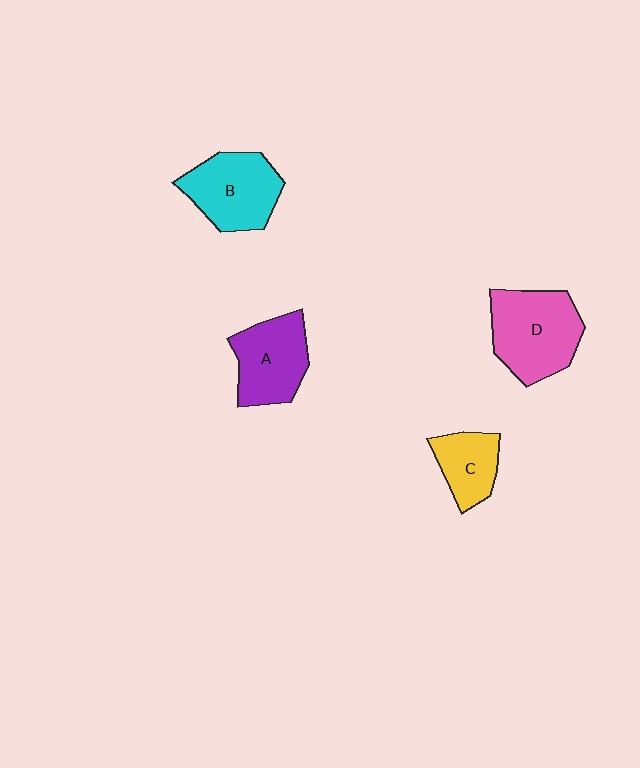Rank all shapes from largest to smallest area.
From largest to smallest: D (pink), B (cyan), A (purple), C (yellow).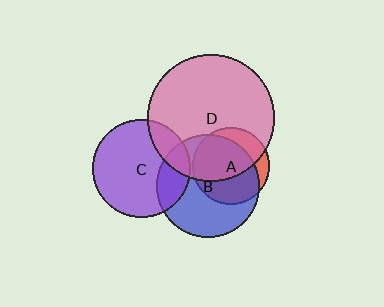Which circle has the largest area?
Circle D (pink).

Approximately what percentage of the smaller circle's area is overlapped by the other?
Approximately 35%.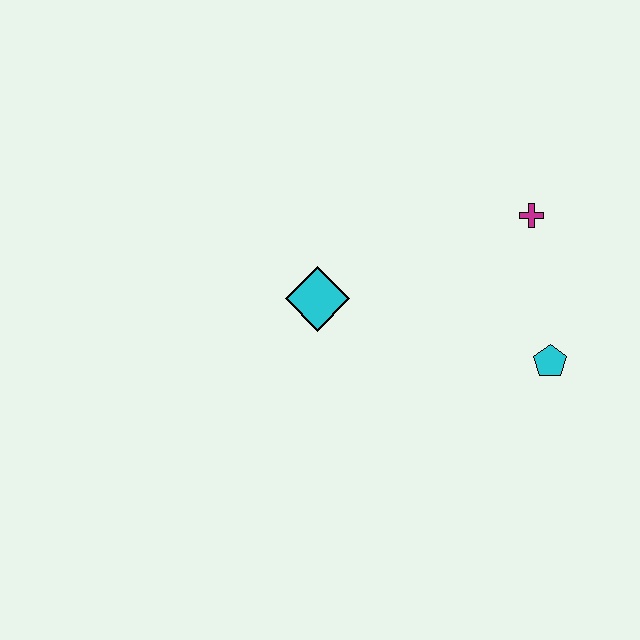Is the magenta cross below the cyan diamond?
No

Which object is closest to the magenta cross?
The cyan pentagon is closest to the magenta cross.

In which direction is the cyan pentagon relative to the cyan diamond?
The cyan pentagon is to the right of the cyan diamond.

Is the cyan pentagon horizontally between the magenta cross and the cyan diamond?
No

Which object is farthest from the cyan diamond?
The cyan pentagon is farthest from the cyan diamond.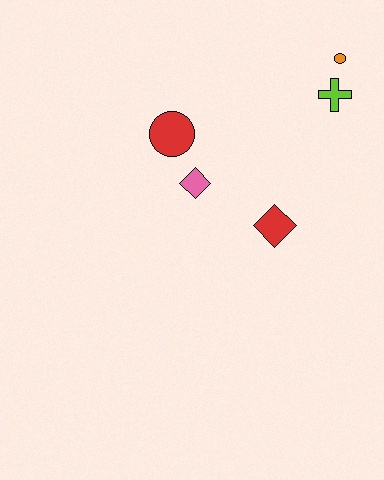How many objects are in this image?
There are 5 objects.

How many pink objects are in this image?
There is 1 pink object.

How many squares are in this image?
There are no squares.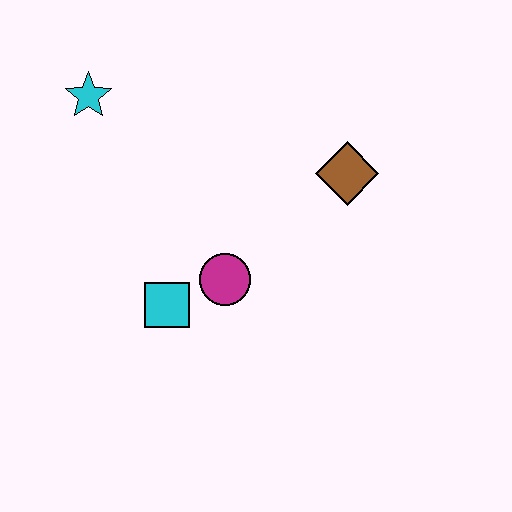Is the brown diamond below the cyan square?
No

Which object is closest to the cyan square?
The magenta circle is closest to the cyan square.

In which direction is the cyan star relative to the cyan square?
The cyan star is above the cyan square.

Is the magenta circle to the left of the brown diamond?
Yes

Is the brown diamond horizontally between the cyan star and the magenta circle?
No